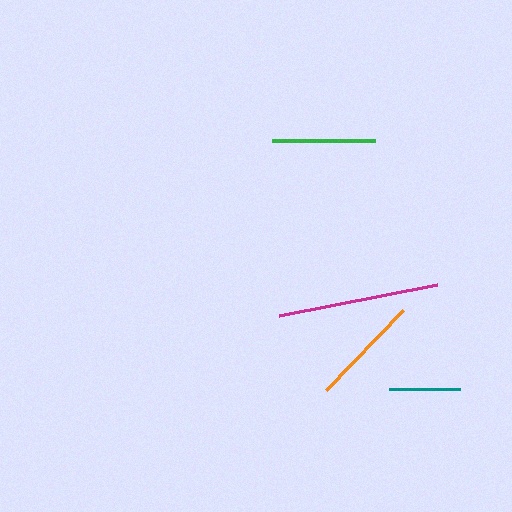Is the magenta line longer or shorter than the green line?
The magenta line is longer than the green line.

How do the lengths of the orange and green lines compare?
The orange and green lines are approximately the same length.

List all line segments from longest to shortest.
From longest to shortest: magenta, orange, green, teal.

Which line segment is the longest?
The magenta line is the longest at approximately 162 pixels.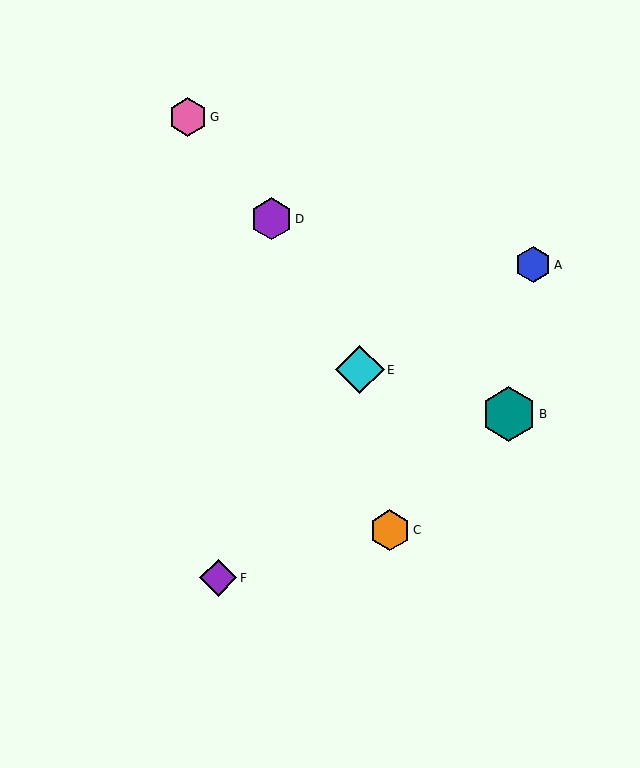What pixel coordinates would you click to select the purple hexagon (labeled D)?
Click at (271, 219) to select the purple hexagon D.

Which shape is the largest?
The teal hexagon (labeled B) is the largest.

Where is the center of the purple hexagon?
The center of the purple hexagon is at (271, 219).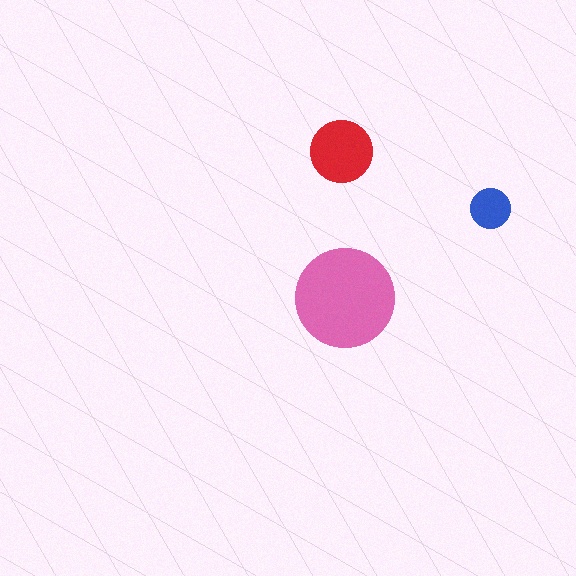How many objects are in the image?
There are 3 objects in the image.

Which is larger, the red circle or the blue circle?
The red one.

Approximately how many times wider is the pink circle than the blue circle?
About 2.5 times wider.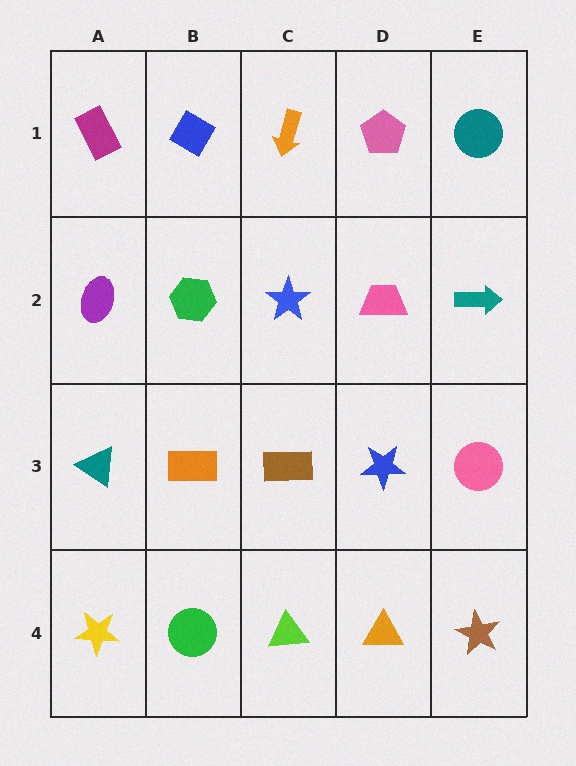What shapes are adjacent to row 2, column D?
A pink pentagon (row 1, column D), a blue star (row 3, column D), a blue star (row 2, column C), a teal arrow (row 2, column E).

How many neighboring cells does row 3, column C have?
4.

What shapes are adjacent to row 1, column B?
A green hexagon (row 2, column B), a magenta rectangle (row 1, column A), an orange arrow (row 1, column C).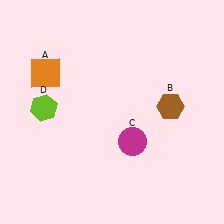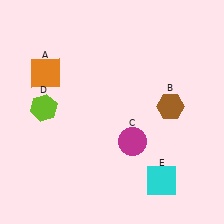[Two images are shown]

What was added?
A cyan square (E) was added in Image 2.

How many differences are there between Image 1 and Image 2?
There is 1 difference between the two images.